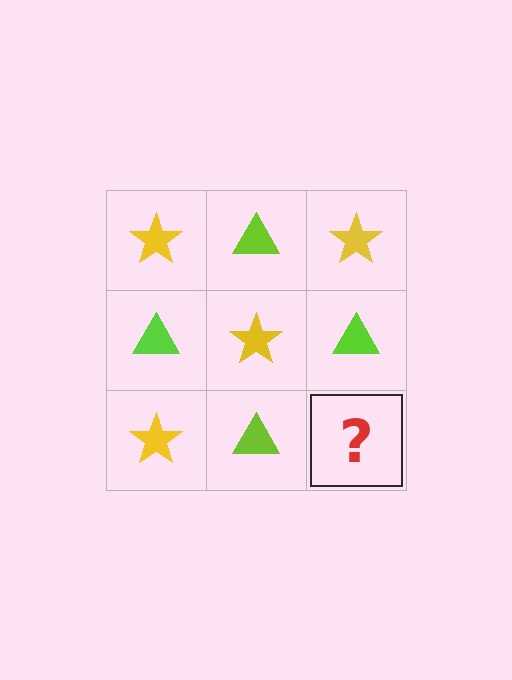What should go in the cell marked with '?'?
The missing cell should contain a yellow star.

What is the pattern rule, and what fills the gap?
The rule is that it alternates yellow star and lime triangle in a checkerboard pattern. The gap should be filled with a yellow star.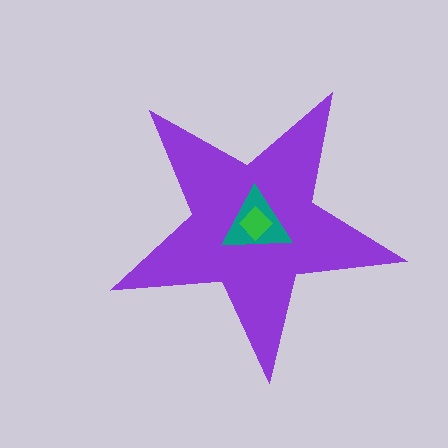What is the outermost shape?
The purple star.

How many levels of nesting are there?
3.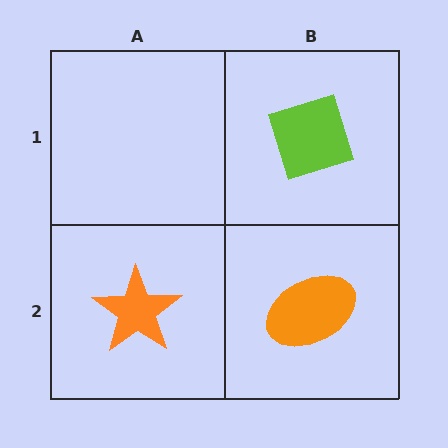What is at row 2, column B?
An orange ellipse.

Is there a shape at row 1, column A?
No, that cell is empty.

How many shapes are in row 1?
1 shape.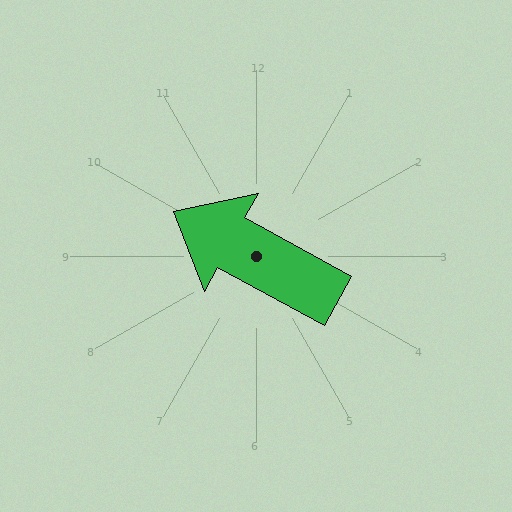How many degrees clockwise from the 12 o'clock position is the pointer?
Approximately 299 degrees.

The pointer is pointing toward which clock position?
Roughly 10 o'clock.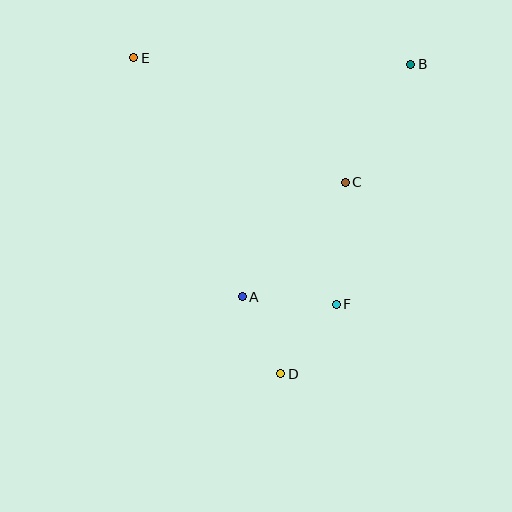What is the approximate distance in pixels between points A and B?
The distance between A and B is approximately 287 pixels.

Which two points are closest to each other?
Points A and D are closest to each other.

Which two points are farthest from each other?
Points D and E are farthest from each other.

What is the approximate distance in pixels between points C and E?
The distance between C and E is approximately 245 pixels.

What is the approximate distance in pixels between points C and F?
The distance between C and F is approximately 122 pixels.